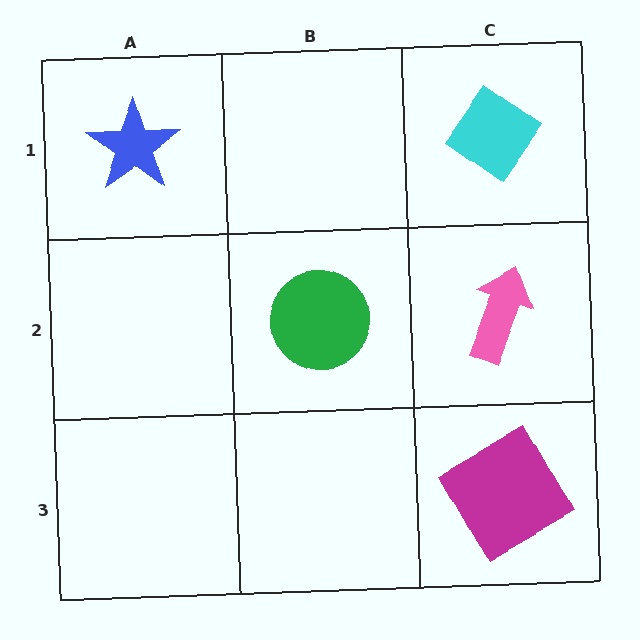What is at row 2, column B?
A green circle.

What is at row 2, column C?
A pink arrow.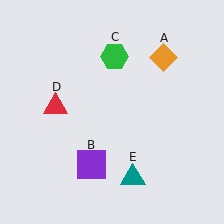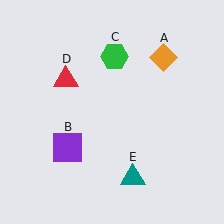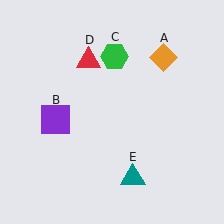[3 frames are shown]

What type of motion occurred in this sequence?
The purple square (object B), red triangle (object D) rotated clockwise around the center of the scene.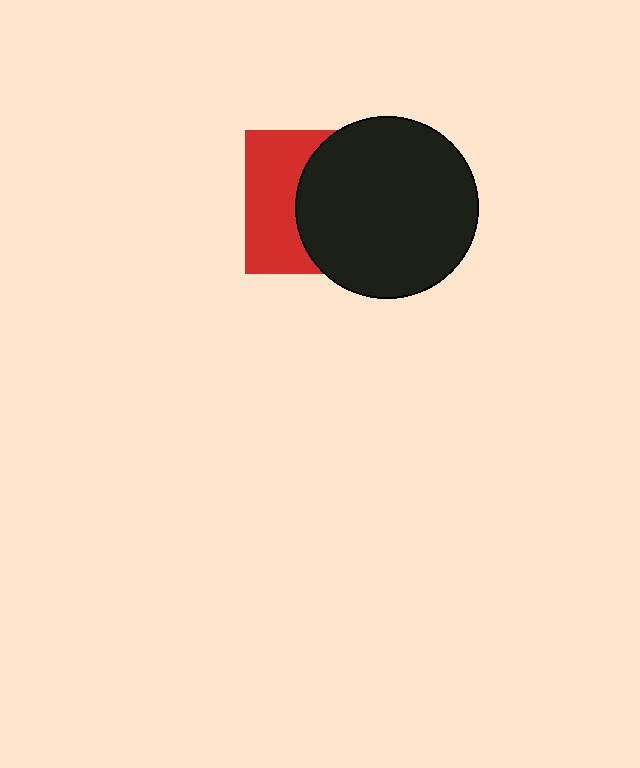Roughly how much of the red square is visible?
A small part of it is visible (roughly 43%).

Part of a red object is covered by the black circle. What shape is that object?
It is a square.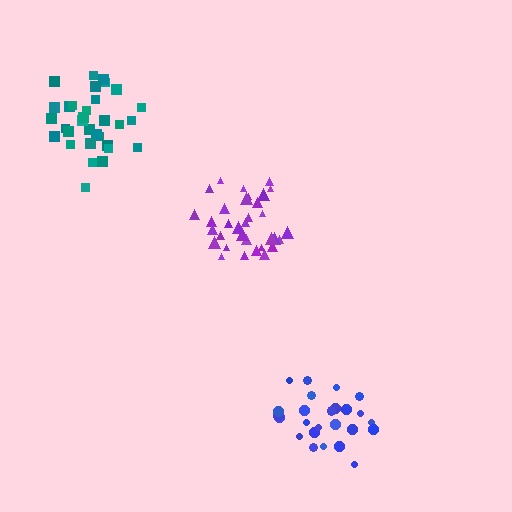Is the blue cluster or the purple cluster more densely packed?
Purple.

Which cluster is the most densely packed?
Purple.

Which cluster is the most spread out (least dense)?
Blue.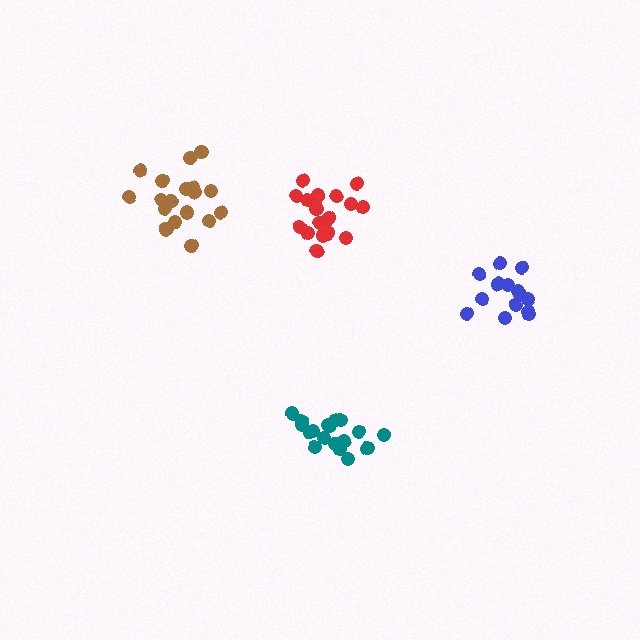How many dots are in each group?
Group 1: 18 dots, Group 2: 18 dots, Group 3: 20 dots, Group 4: 14 dots (70 total).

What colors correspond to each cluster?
The clusters are colored: brown, teal, red, blue.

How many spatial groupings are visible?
There are 4 spatial groupings.